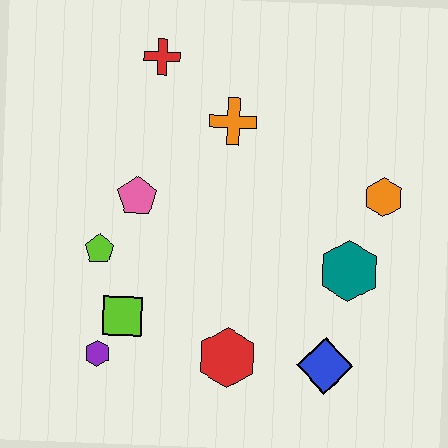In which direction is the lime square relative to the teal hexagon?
The lime square is to the left of the teal hexagon.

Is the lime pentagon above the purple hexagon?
Yes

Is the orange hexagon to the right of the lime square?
Yes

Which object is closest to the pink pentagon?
The lime pentagon is closest to the pink pentagon.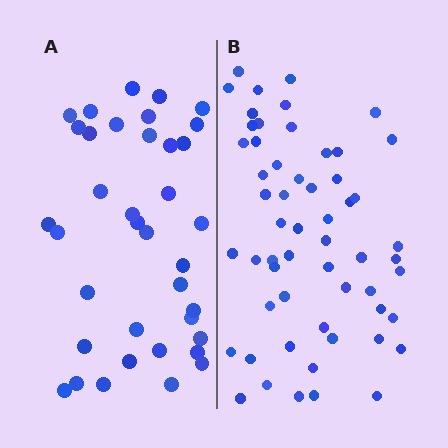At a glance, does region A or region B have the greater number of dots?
Region B (the right region) has more dots.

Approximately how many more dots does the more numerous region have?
Region B has approximately 20 more dots than region A.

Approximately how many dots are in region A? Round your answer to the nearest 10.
About 40 dots. (The exact count is 37, which rounds to 40.)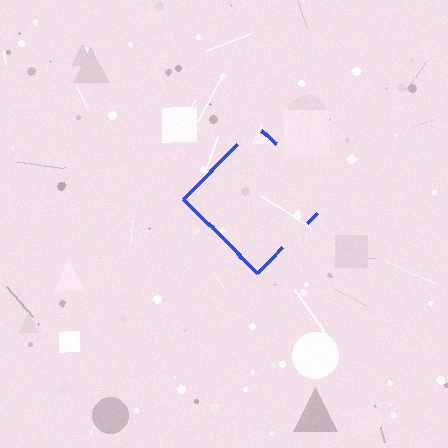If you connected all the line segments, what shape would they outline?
They would outline a diamond.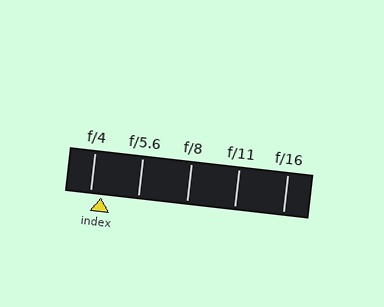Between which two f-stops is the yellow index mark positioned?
The index mark is between f/4 and f/5.6.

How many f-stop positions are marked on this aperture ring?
There are 5 f-stop positions marked.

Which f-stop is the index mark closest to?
The index mark is closest to f/4.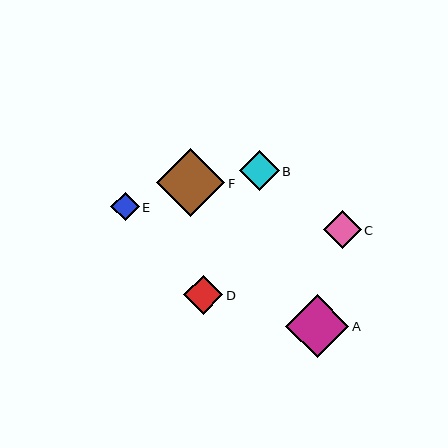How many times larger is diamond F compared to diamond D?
Diamond F is approximately 1.7 times the size of diamond D.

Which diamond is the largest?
Diamond F is the largest with a size of approximately 69 pixels.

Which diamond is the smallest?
Diamond E is the smallest with a size of approximately 28 pixels.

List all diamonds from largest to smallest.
From largest to smallest: F, A, B, D, C, E.